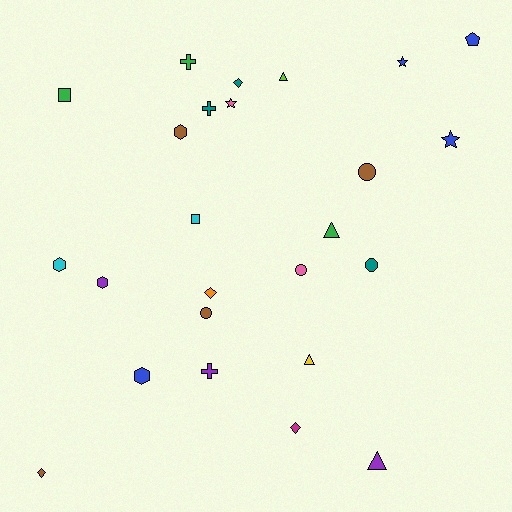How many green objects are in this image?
There are 3 green objects.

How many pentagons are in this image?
There is 1 pentagon.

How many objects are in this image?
There are 25 objects.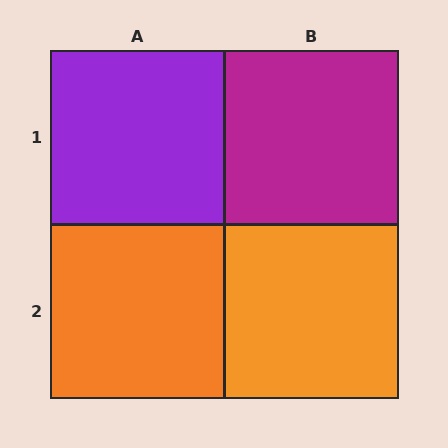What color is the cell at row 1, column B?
Magenta.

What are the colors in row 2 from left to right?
Orange, orange.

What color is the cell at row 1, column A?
Purple.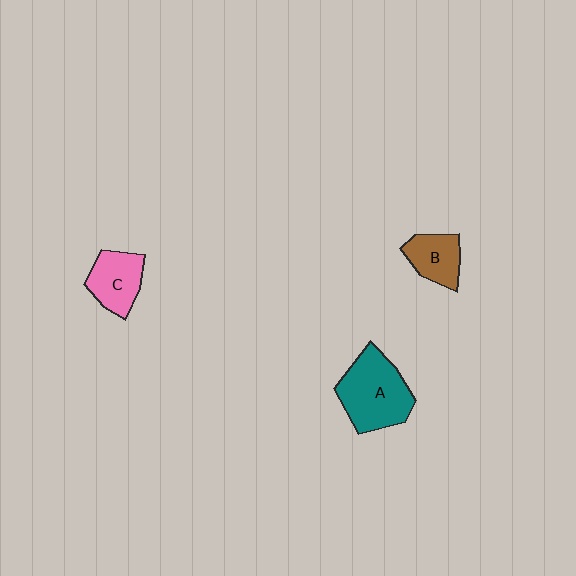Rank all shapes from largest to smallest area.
From largest to smallest: A (teal), C (pink), B (brown).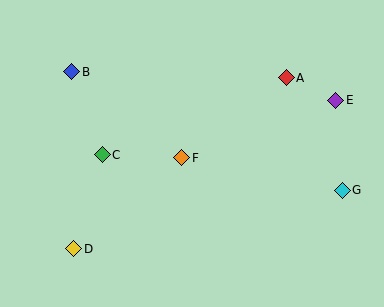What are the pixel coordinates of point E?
Point E is at (336, 100).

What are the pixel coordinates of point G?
Point G is at (342, 190).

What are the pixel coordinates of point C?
Point C is at (102, 155).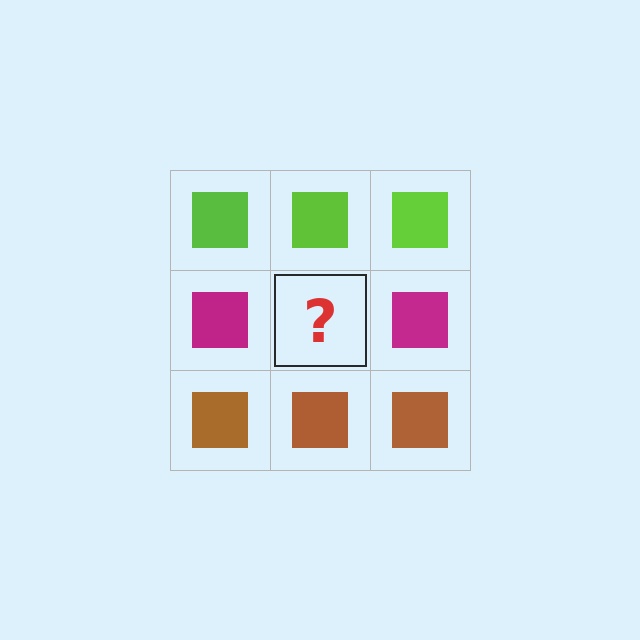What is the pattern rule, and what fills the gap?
The rule is that each row has a consistent color. The gap should be filled with a magenta square.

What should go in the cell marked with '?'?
The missing cell should contain a magenta square.